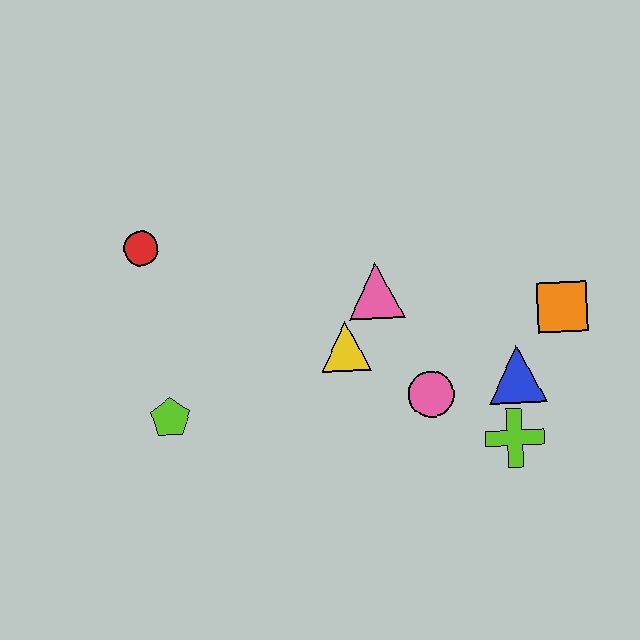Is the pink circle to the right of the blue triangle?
No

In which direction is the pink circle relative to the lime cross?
The pink circle is to the left of the lime cross.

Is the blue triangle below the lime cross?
No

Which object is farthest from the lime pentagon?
The orange square is farthest from the lime pentagon.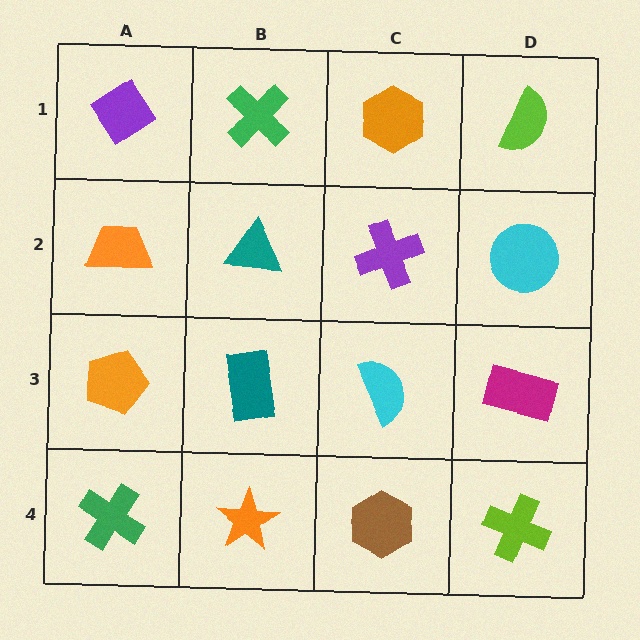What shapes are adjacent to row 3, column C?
A purple cross (row 2, column C), a brown hexagon (row 4, column C), a teal rectangle (row 3, column B), a magenta rectangle (row 3, column D).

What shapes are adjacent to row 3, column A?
An orange trapezoid (row 2, column A), a green cross (row 4, column A), a teal rectangle (row 3, column B).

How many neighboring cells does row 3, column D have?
3.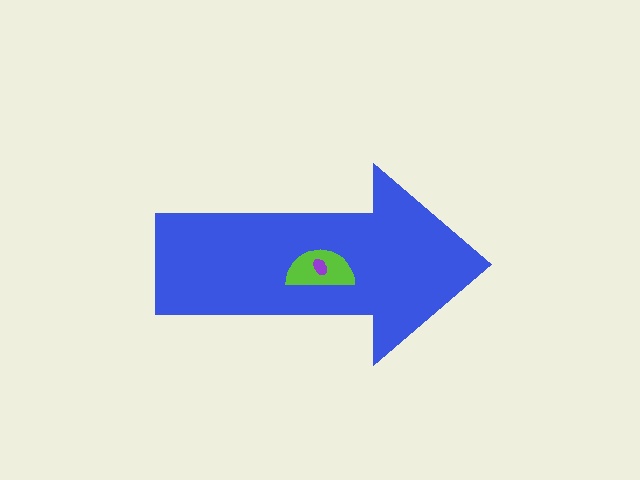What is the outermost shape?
The blue arrow.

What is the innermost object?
The purple ellipse.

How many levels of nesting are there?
3.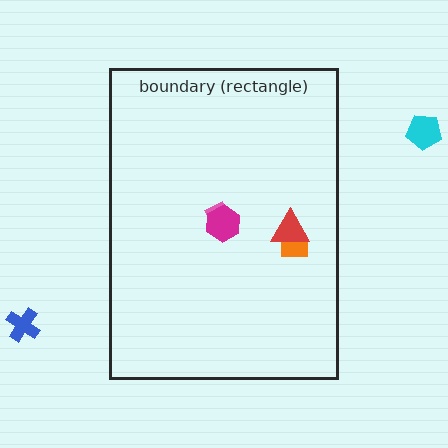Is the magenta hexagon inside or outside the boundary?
Inside.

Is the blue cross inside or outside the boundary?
Outside.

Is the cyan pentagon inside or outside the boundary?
Outside.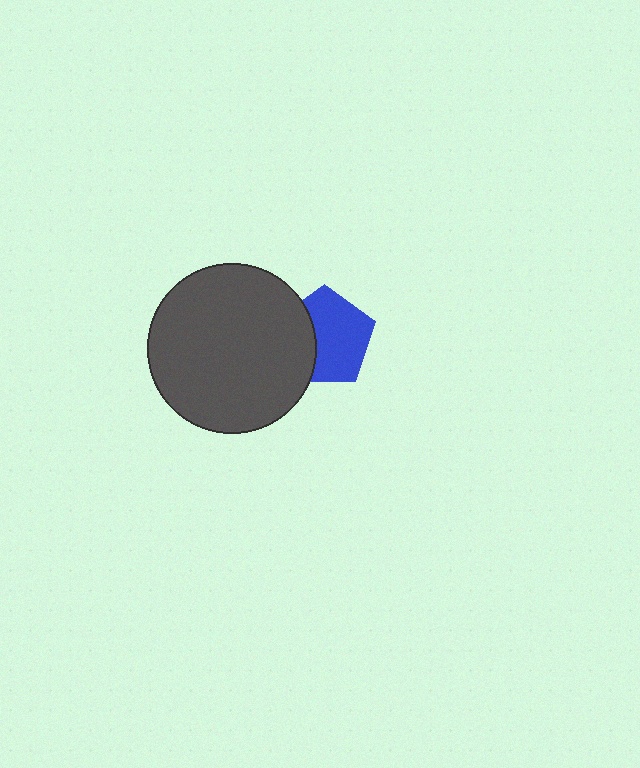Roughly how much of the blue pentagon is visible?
Most of it is visible (roughly 65%).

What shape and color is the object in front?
The object in front is a dark gray circle.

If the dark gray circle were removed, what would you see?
You would see the complete blue pentagon.